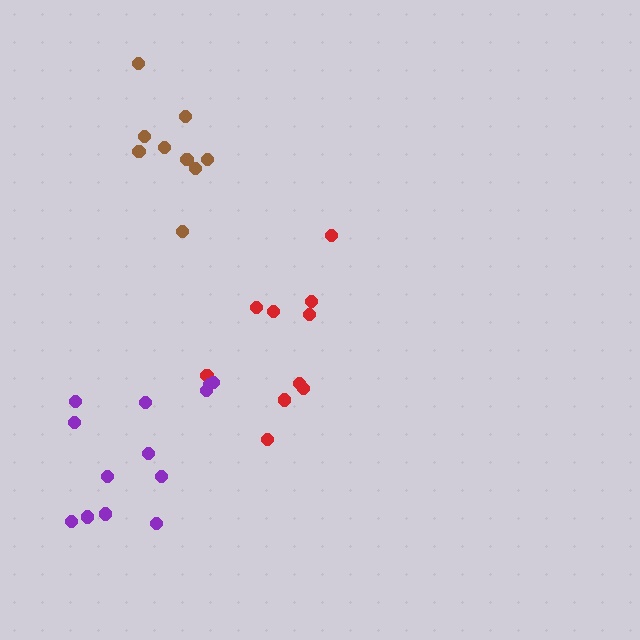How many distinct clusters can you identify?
There are 3 distinct clusters.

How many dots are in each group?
Group 1: 9 dots, Group 2: 10 dots, Group 3: 13 dots (32 total).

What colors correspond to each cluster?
The clusters are colored: brown, red, purple.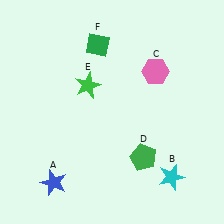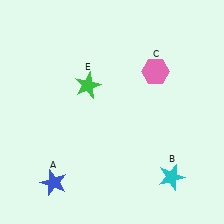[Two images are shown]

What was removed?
The green diamond (F), the green pentagon (D) were removed in Image 2.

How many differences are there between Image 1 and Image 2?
There are 2 differences between the two images.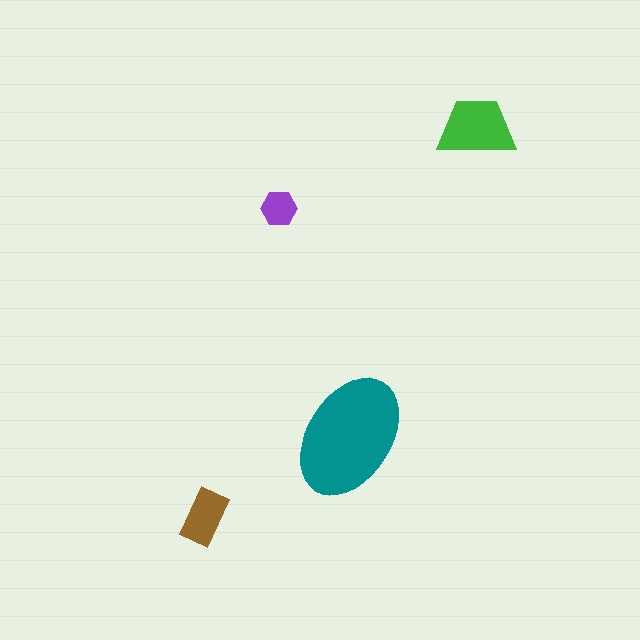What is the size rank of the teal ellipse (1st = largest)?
1st.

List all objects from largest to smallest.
The teal ellipse, the green trapezoid, the brown rectangle, the purple hexagon.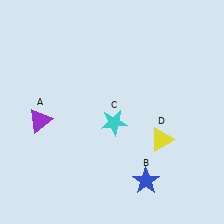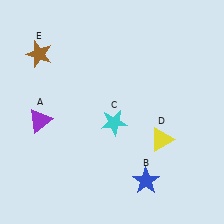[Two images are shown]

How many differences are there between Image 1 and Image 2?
There is 1 difference between the two images.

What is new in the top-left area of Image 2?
A brown star (E) was added in the top-left area of Image 2.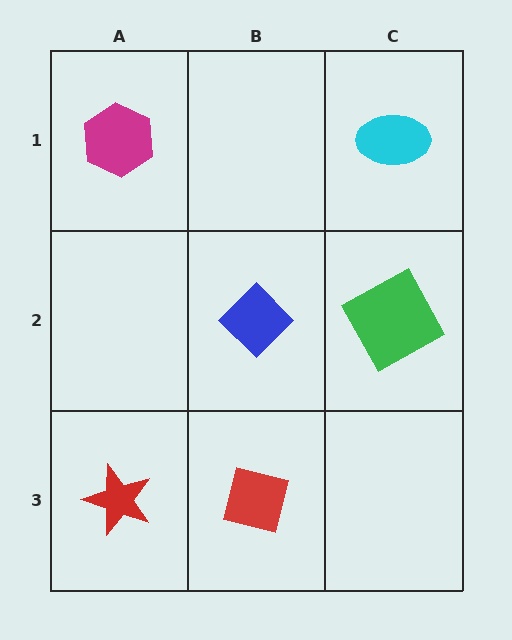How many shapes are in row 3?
2 shapes.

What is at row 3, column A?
A red star.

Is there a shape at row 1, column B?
No, that cell is empty.